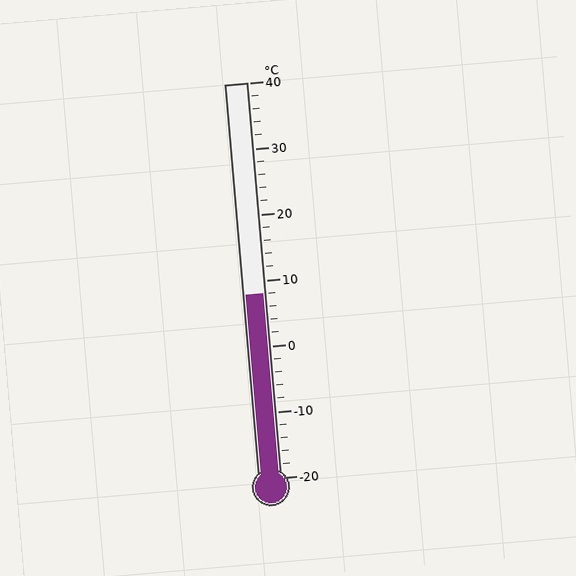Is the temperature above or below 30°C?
The temperature is below 30°C.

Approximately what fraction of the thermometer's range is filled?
The thermometer is filled to approximately 45% of its range.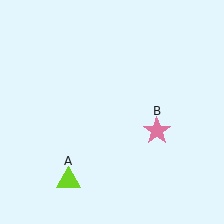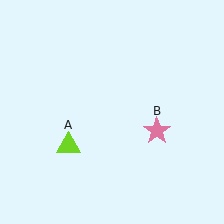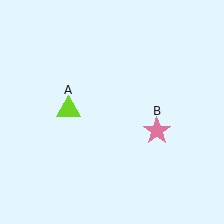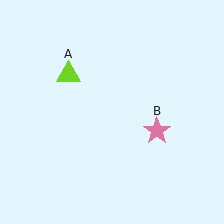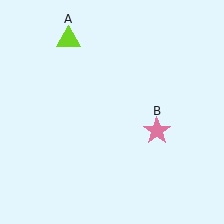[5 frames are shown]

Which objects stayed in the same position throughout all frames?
Pink star (object B) remained stationary.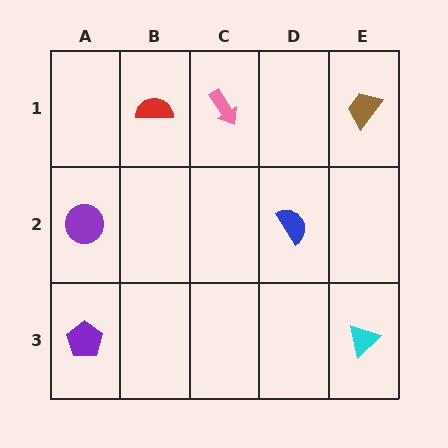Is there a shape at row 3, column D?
No, that cell is empty.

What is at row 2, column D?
A blue semicircle.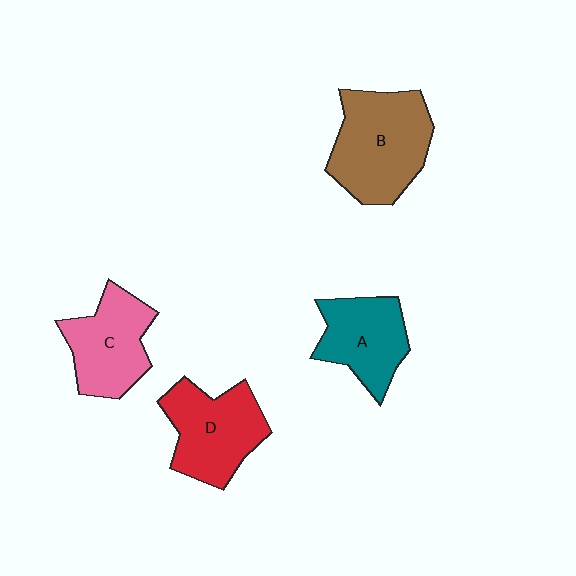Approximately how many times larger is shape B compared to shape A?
Approximately 1.4 times.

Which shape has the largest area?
Shape B (brown).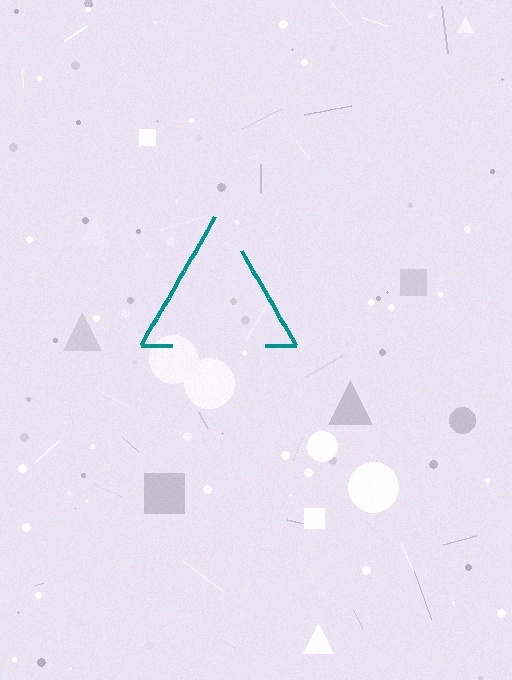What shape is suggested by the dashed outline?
The dashed outline suggests a triangle.